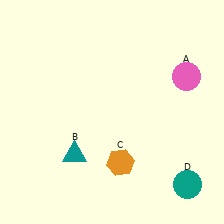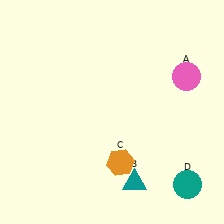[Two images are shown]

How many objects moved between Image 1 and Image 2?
1 object moved between the two images.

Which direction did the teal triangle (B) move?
The teal triangle (B) moved right.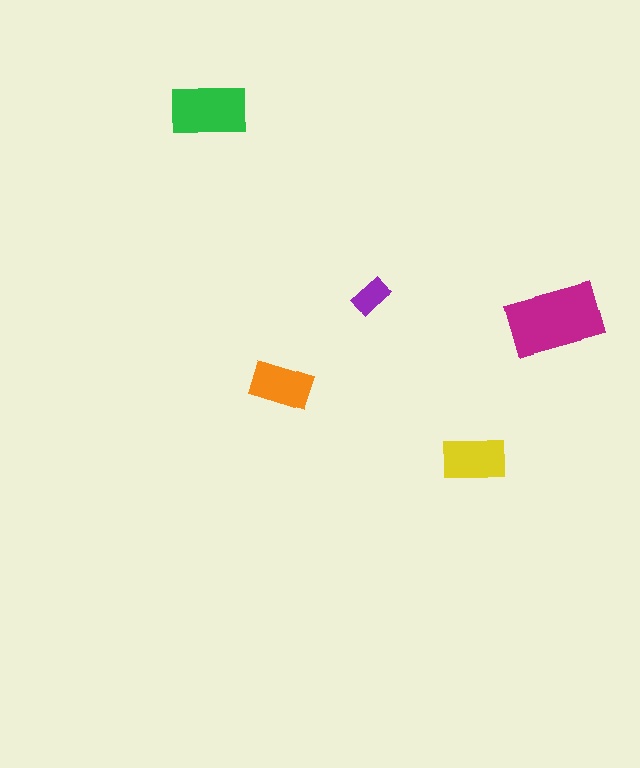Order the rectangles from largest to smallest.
the magenta one, the green one, the yellow one, the orange one, the purple one.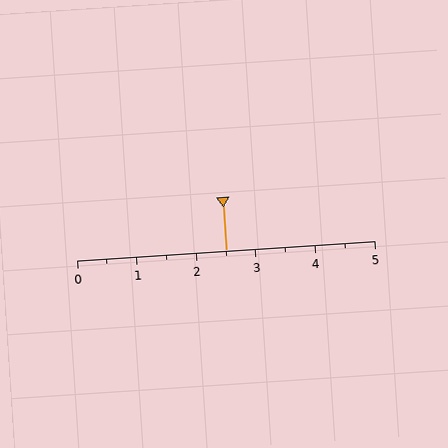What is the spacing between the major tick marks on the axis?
The major ticks are spaced 1 apart.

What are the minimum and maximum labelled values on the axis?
The axis runs from 0 to 5.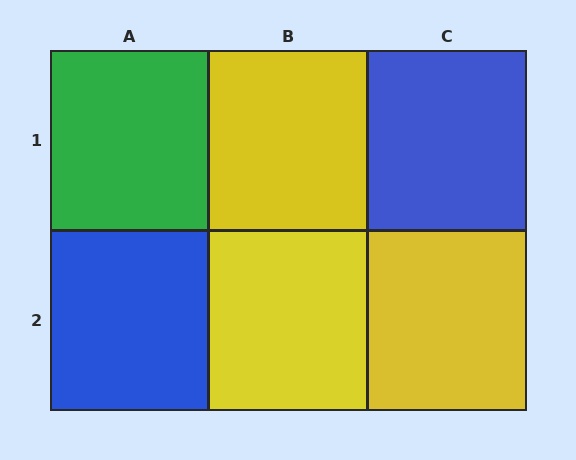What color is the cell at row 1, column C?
Blue.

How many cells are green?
1 cell is green.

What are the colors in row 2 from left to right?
Blue, yellow, yellow.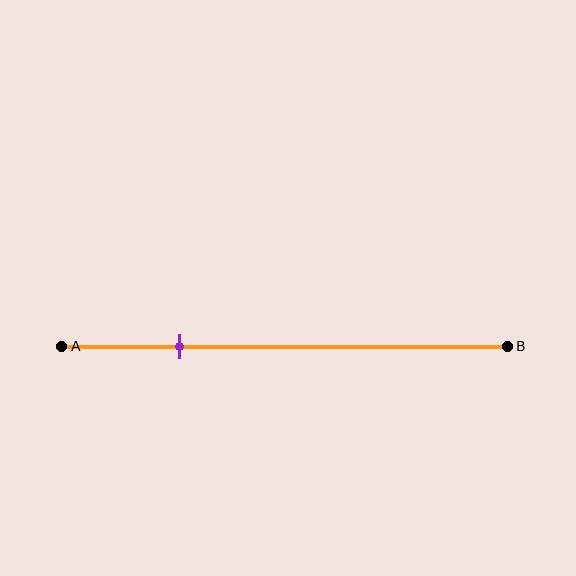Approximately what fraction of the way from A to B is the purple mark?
The purple mark is approximately 25% of the way from A to B.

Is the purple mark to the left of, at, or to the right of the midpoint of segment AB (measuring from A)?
The purple mark is to the left of the midpoint of segment AB.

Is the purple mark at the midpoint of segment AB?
No, the mark is at about 25% from A, not at the 50% midpoint.